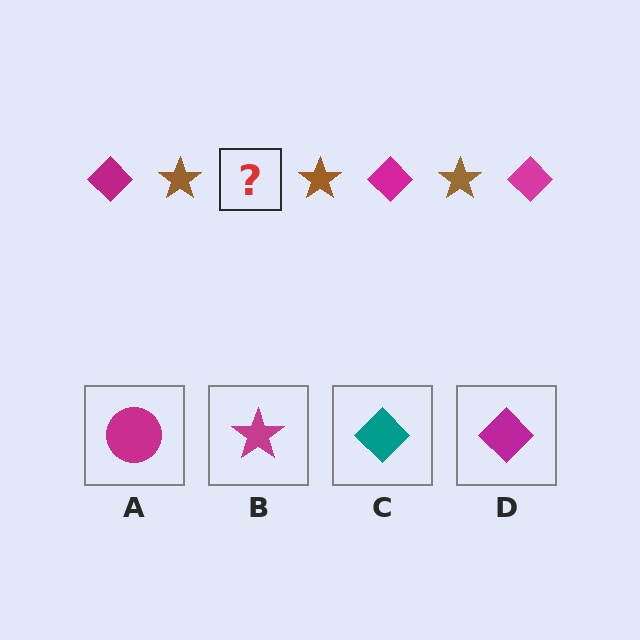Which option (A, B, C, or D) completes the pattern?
D.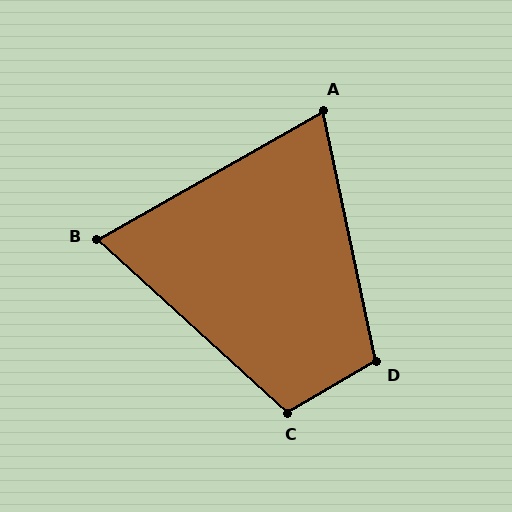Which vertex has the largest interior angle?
D, at approximately 108 degrees.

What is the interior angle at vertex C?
Approximately 108 degrees (obtuse).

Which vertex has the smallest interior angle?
B, at approximately 72 degrees.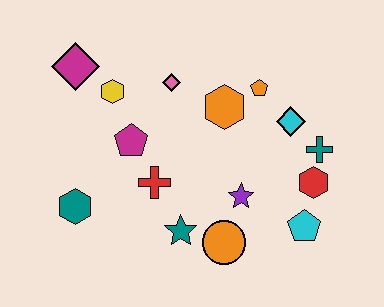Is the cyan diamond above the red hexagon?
Yes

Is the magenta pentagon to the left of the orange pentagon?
Yes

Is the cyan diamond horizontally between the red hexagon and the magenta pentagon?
Yes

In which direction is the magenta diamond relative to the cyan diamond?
The magenta diamond is to the left of the cyan diamond.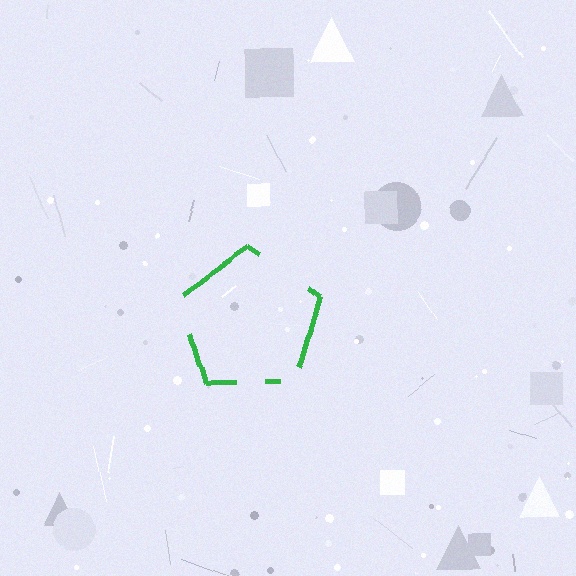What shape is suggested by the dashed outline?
The dashed outline suggests a pentagon.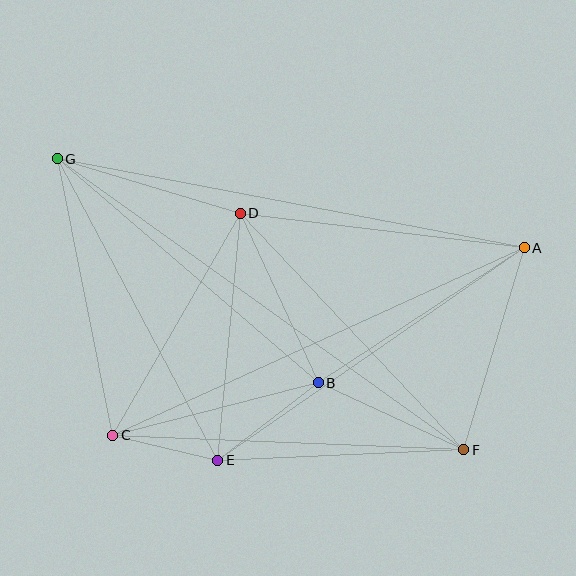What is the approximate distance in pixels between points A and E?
The distance between A and E is approximately 373 pixels.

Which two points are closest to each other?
Points C and E are closest to each other.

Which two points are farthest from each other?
Points F and G are farthest from each other.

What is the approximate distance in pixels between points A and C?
The distance between A and C is approximately 452 pixels.